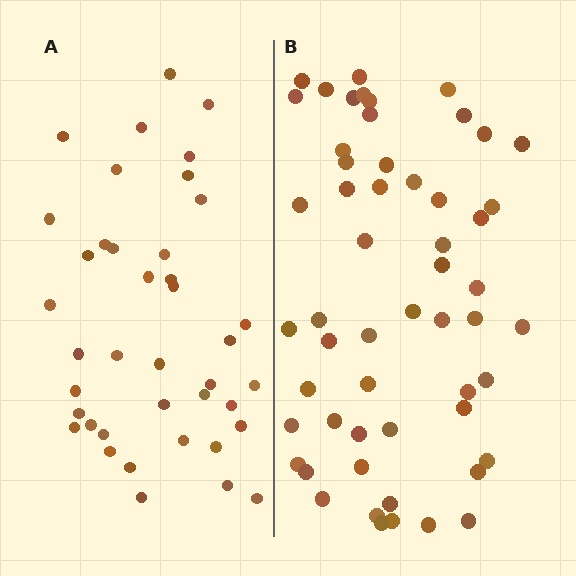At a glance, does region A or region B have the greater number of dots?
Region B (the right region) has more dots.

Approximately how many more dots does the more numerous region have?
Region B has approximately 15 more dots than region A.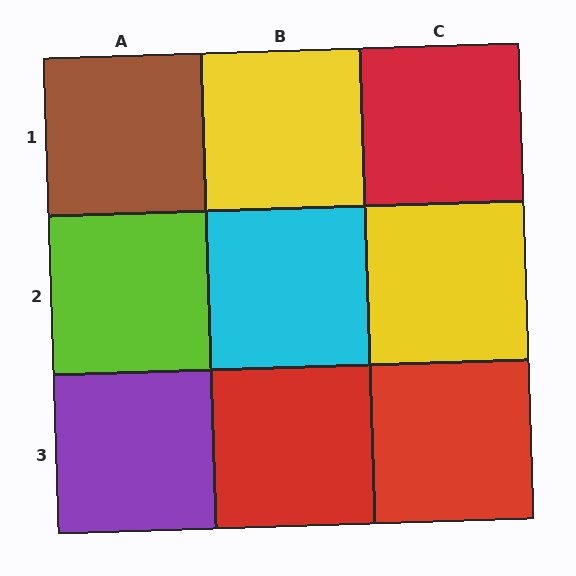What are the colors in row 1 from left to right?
Brown, yellow, red.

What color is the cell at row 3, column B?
Red.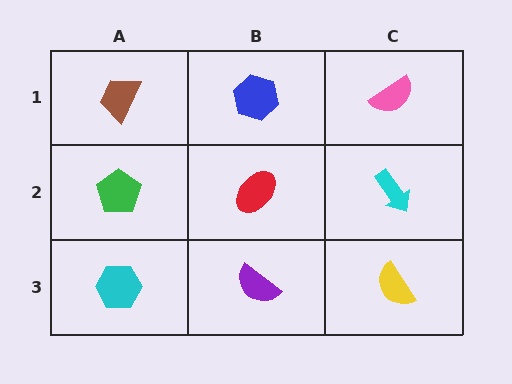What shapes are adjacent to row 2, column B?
A blue hexagon (row 1, column B), a purple semicircle (row 3, column B), a green pentagon (row 2, column A), a cyan arrow (row 2, column C).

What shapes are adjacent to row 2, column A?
A brown trapezoid (row 1, column A), a cyan hexagon (row 3, column A), a red ellipse (row 2, column B).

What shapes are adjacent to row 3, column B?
A red ellipse (row 2, column B), a cyan hexagon (row 3, column A), a yellow semicircle (row 3, column C).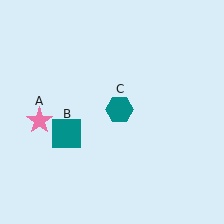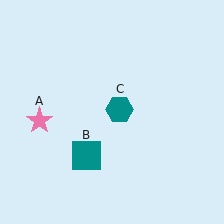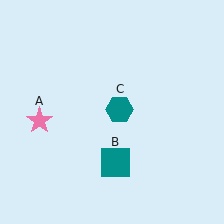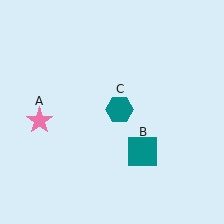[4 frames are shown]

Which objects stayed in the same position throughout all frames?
Pink star (object A) and teal hexagon (object C) remained stationary.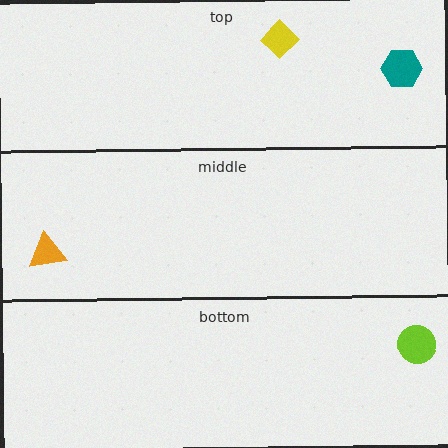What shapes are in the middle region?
The orange triangle.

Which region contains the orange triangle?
The middle region.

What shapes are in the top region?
The teal hexagon, the yellow diamond.